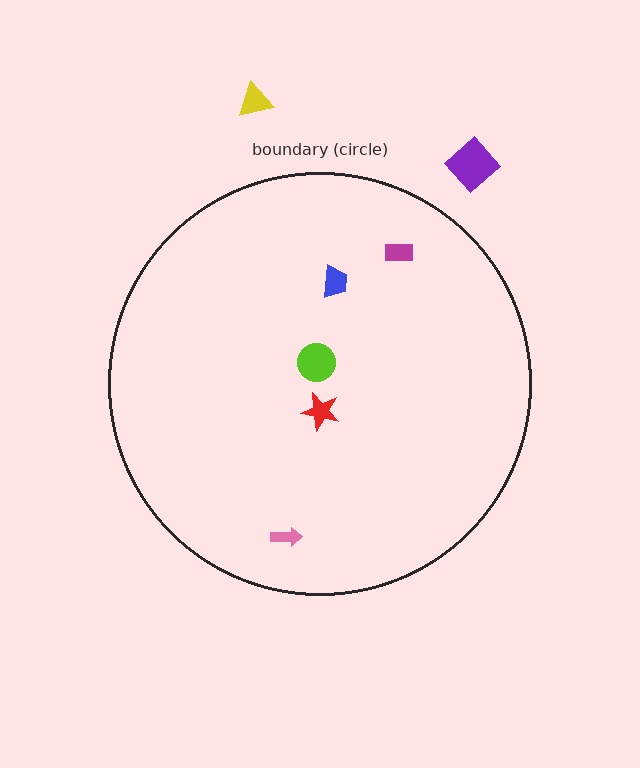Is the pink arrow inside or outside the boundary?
Inside.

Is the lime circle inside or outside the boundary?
Inside.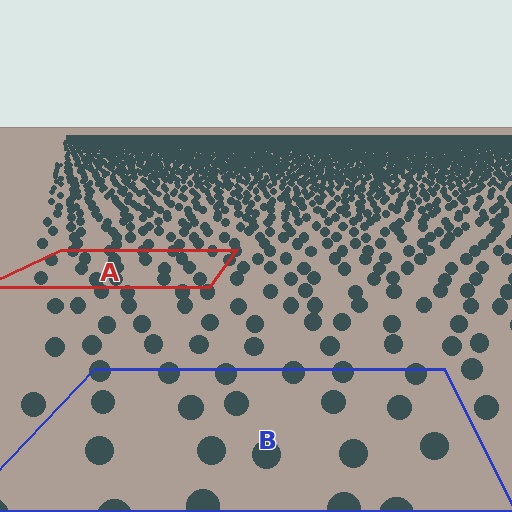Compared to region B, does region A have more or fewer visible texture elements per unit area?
Region A has more texture elements per unit area — they are packed more densely because it is farther away.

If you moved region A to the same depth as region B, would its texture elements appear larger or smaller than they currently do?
They would appear larger. At a closer depth, the same texture elements are projected at a bigger on-screen size.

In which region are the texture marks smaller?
The texture marks are smaller in region A, because it is farther away.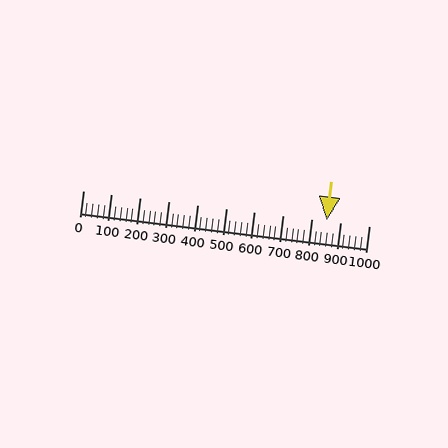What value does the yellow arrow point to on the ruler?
The yellow arrow points to approximately 852.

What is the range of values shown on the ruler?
The ruler shows values from 0 to 1000.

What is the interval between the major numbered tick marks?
The major tick marks are spaced 100 units apart.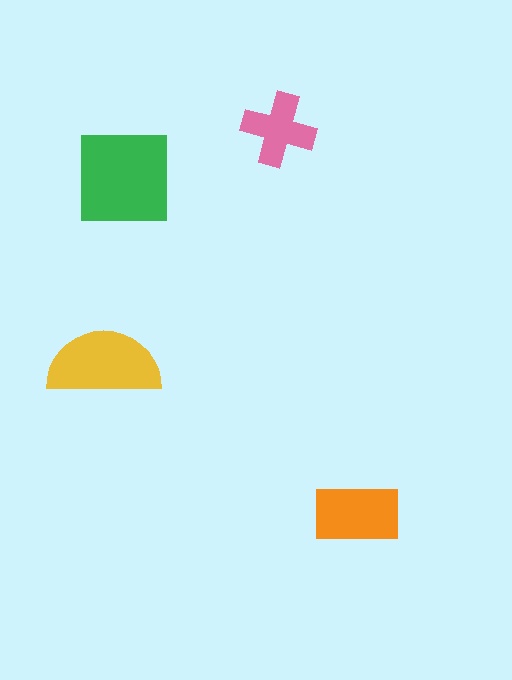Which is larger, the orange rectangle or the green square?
The green square.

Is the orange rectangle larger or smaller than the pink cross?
Larger.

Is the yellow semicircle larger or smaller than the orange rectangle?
Larger.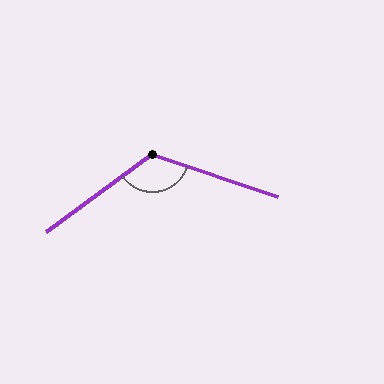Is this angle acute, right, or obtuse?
It is obtuse.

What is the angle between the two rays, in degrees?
Approximately 125 degrees.